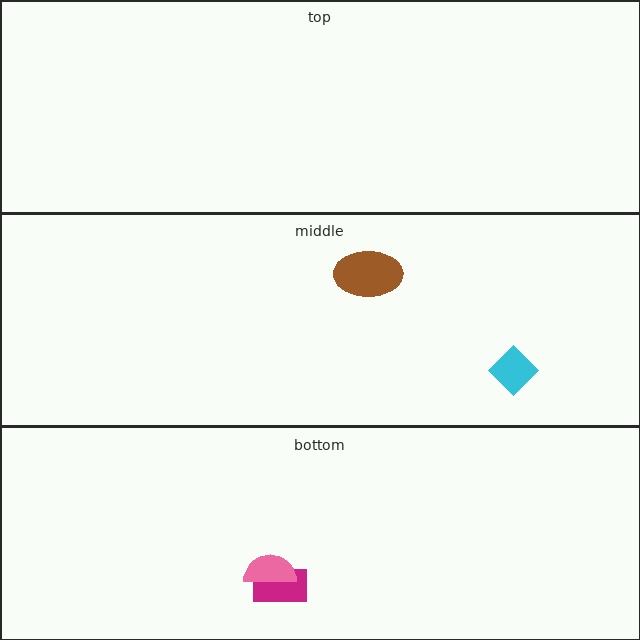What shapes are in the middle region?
The brown ellipse, the cyan diamond.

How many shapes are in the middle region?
2.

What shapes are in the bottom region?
The magenta rectangle, the pink semicircle.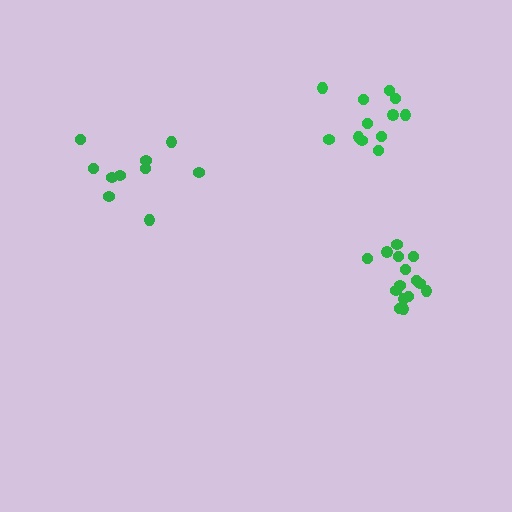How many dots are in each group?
Group 1: 16 dots, Group 2: 10 dots, Group 3: 12 dots (38 total).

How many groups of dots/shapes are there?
There are 3 groups.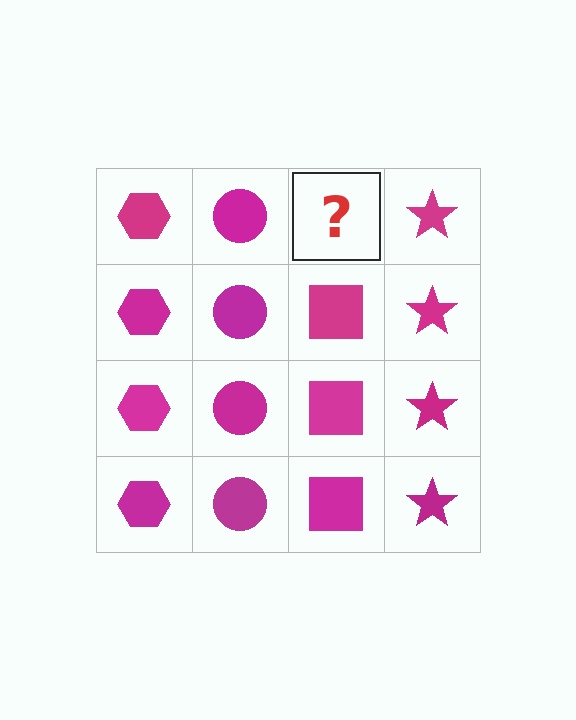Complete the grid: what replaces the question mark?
The question mark should be replaced with a magenta square.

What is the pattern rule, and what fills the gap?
The rule is that each column has a consistent shape. The gap should be filled with a magenta square.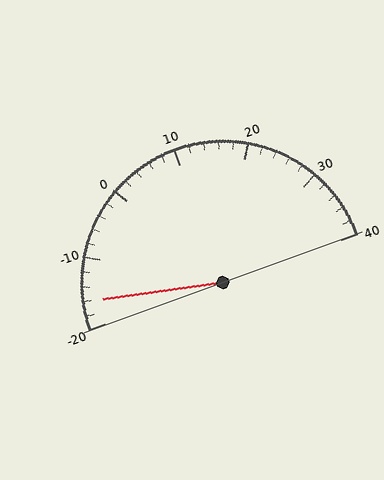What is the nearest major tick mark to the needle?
The nearest major tick mark is -20.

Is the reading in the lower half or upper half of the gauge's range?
The reading is in the lower half of the range (-20 to 40).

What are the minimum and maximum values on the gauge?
The gauge ranges from -20 to 40.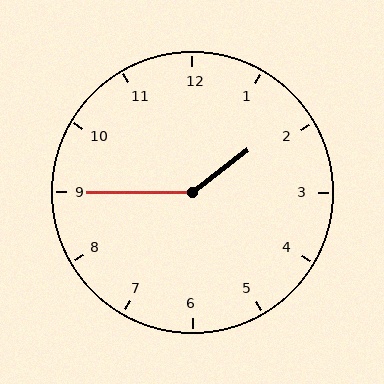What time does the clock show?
1:45.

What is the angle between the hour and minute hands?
Approximately 142 degrees.